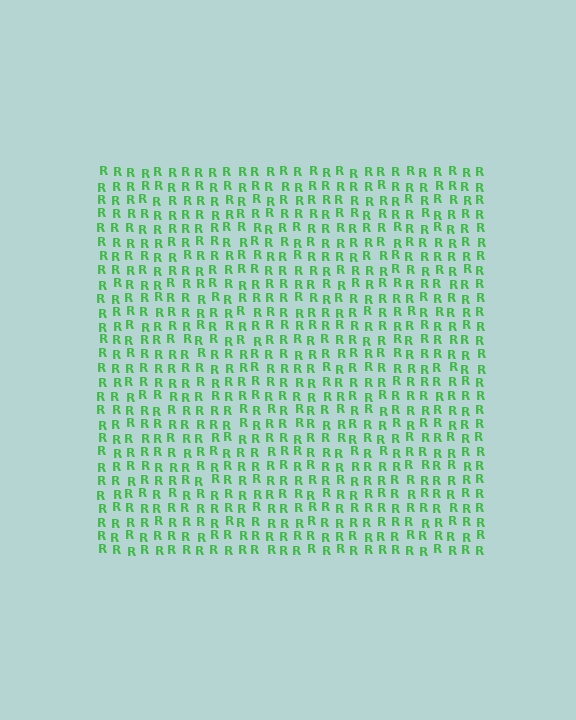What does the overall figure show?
The overall figure shows a square.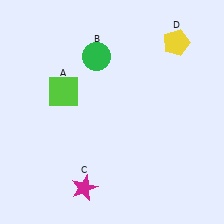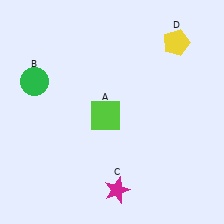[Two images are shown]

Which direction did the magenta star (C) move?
The magenta star (C) moved right.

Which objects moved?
The objects that moved are: the lime square (A), the green circle (B), the magenta star (C).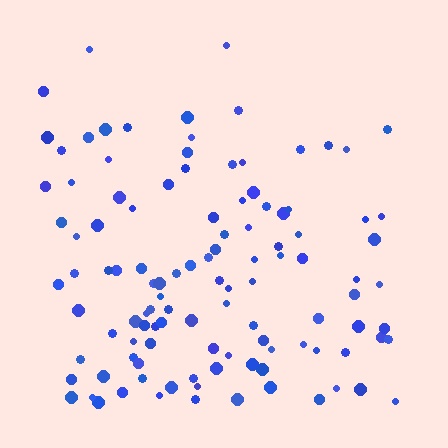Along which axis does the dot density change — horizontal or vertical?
Vertical.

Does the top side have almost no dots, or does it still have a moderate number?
Still a moderate number, just noticeably fewer than the bottom.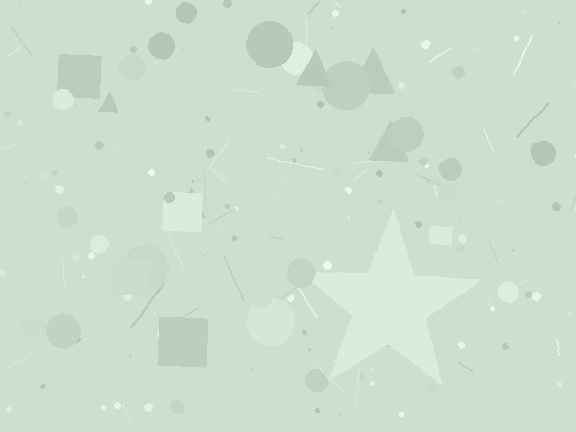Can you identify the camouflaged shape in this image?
The camouflaged shape is a star.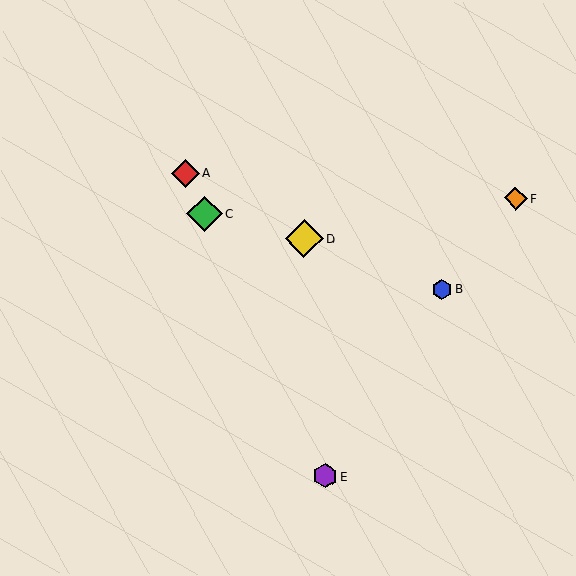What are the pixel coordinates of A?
Object A is at (185, 173).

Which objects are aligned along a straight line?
Objects A, C, E are aligned along a straight line.